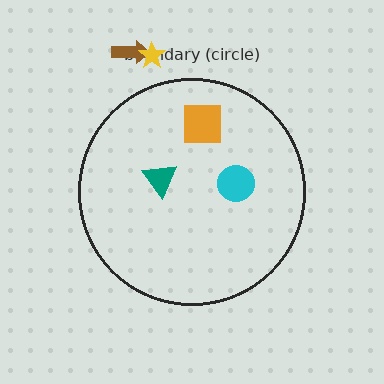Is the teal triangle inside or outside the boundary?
Inside.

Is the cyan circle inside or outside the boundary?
Inside.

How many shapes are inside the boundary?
3 inside, 2 outside.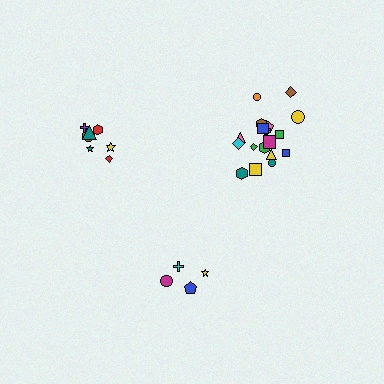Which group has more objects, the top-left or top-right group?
The top-right group.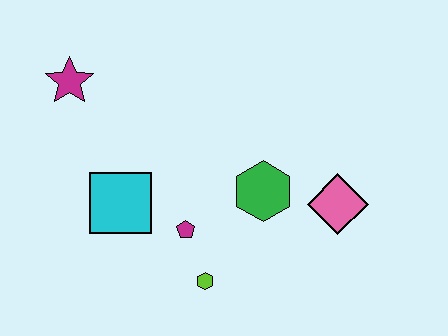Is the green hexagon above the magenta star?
No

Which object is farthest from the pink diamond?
The magenta star is farthest from the pink diamond.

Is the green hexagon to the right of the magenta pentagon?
Yes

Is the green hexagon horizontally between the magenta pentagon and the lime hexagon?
No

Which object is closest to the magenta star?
The cyan square is closest to the magenta star.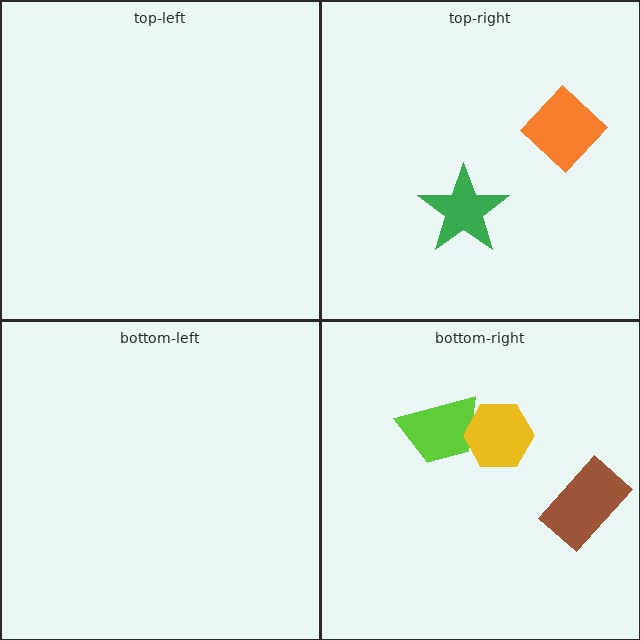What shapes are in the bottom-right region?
The lime trapezoid, the yellow hexagon, the brown rectangle.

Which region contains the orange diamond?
The top-right region.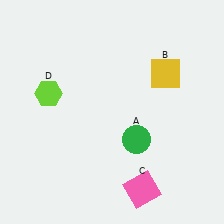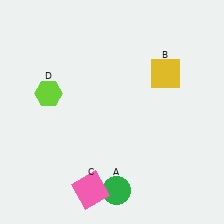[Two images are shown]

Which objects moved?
The objects that moved are: the green circle (A), the pink square (C).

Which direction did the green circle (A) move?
The green circle (A) moved down.